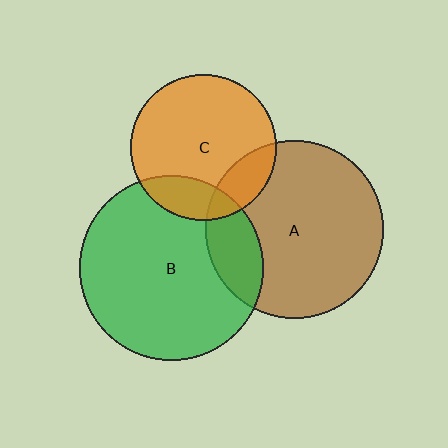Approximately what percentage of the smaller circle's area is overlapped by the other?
Approximately 20%.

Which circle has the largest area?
Circle B (green).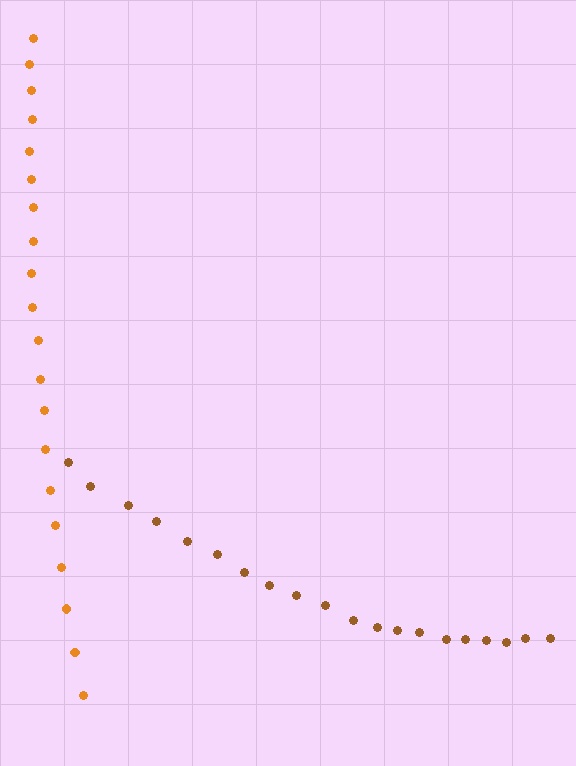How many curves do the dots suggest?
There are 2 distinct paths.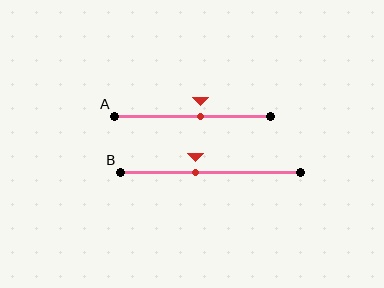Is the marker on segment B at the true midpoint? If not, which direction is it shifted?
No, the marker on segment B is shifted to the left by about 9% of the segment length.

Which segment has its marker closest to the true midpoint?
Segment A has its marker closest to the true midpoint.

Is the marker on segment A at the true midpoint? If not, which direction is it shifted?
No, the marker on segment A is shifted to the right by about 5% of the segment length.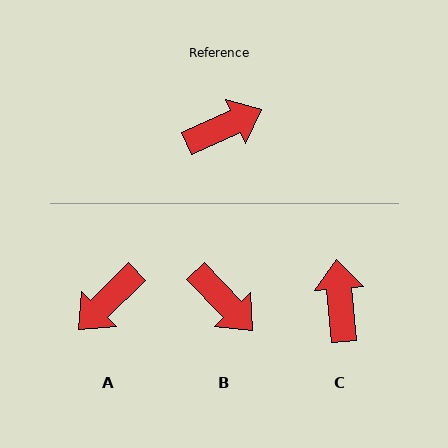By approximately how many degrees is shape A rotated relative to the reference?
Approximately 159 degrees clockwise.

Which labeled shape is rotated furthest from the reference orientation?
A, about 159 degrees away.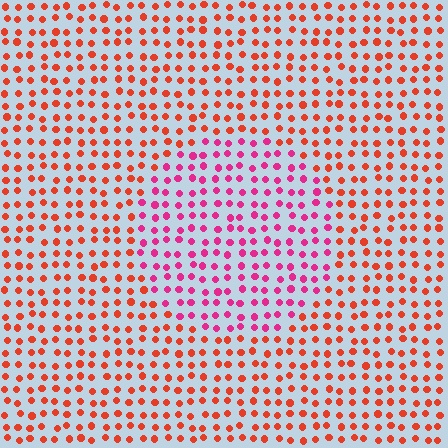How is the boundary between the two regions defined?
The boundary is defined purely by a slight shift in hue (about 40 degrees). Spacing, size, and orientation are identical on both sides.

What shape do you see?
I see a circle.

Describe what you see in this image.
The image is filled with small red elements in a uniform arrangement. A circle-shaped region is visible where the elements are tinted to a slightly different hue, forming a subtle color boundary.